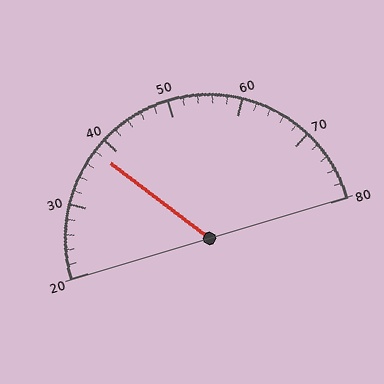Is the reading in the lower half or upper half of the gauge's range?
The reading is in the lower half of the range (20 to 80).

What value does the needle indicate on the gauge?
The needle indicates approximately 38.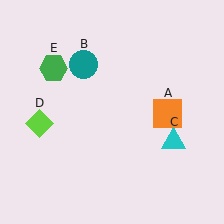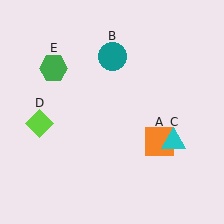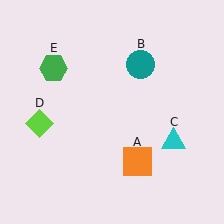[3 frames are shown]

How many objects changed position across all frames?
2 objects changed position: orange square (object A), teal circle (object B).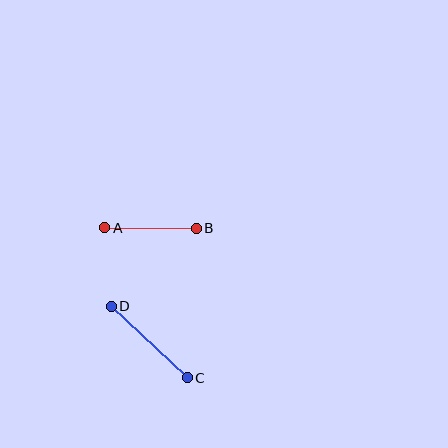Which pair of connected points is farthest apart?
Points C and D are farthest apart.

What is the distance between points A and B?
The distance is approximately 92 pixels.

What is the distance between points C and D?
The distance is approximately 105 pixels.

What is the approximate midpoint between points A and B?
The midpoint is at approximately (151, 228) pixels.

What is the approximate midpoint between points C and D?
The midpoint is at approximately (149, 342) pixels.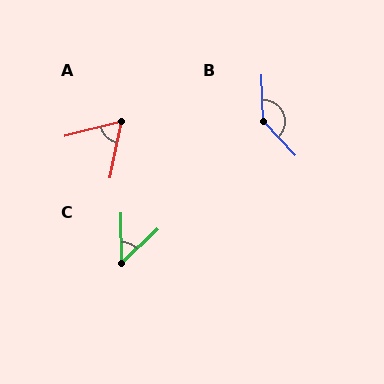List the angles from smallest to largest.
C (47°), A (64°), B (139°).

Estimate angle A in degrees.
Approximately 64 degrees.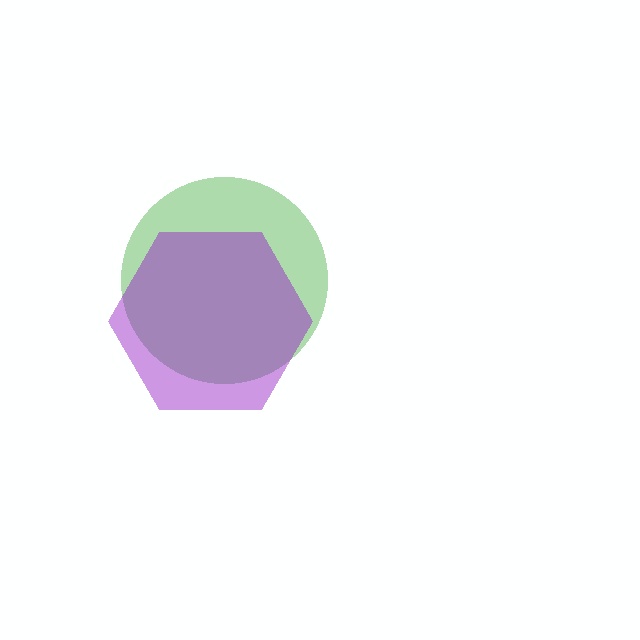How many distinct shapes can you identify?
There are 2 distinct shapes: a green circle, a purple hexagon.